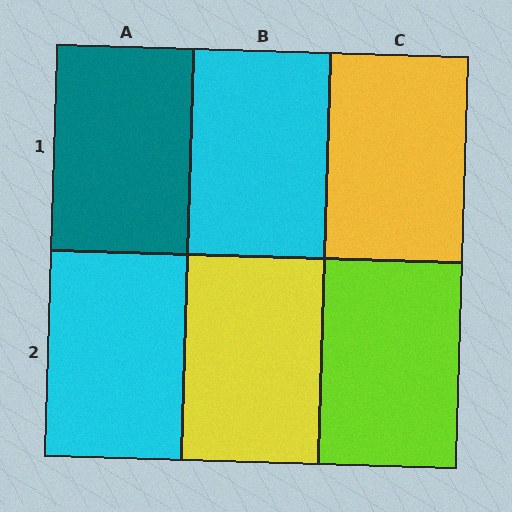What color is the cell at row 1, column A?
Teal.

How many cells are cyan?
2 cells are cyan.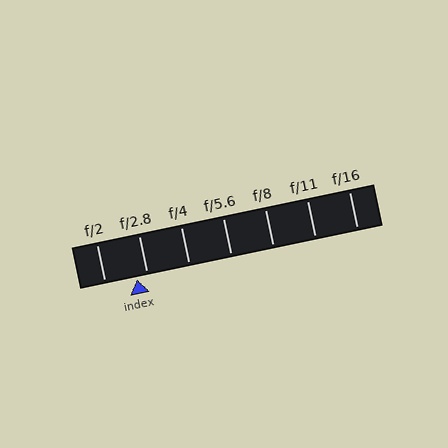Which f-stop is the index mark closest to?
The index mark is closest to f/2.8.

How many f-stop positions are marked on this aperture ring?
There are 7 f-stop positions marked.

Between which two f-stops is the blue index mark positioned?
The index mark is between f/2 and f/2.8.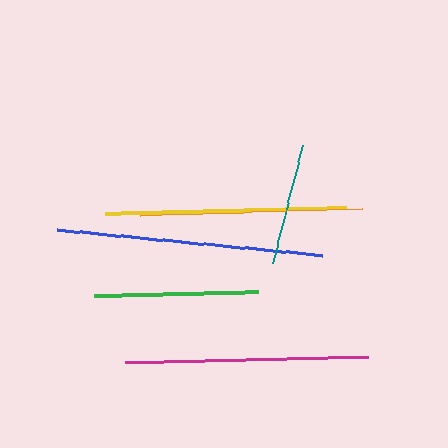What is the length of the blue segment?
The blue segment is approximately 266 pixels long.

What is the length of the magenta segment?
The magenta segment is approximately 244 pixels long.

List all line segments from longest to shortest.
From longest to shortest: blue, magenta, yellow, orange, green, teal.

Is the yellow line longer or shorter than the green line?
The yellow line is longer than the green line.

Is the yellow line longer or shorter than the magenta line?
The magenta line is longer than the yellow line.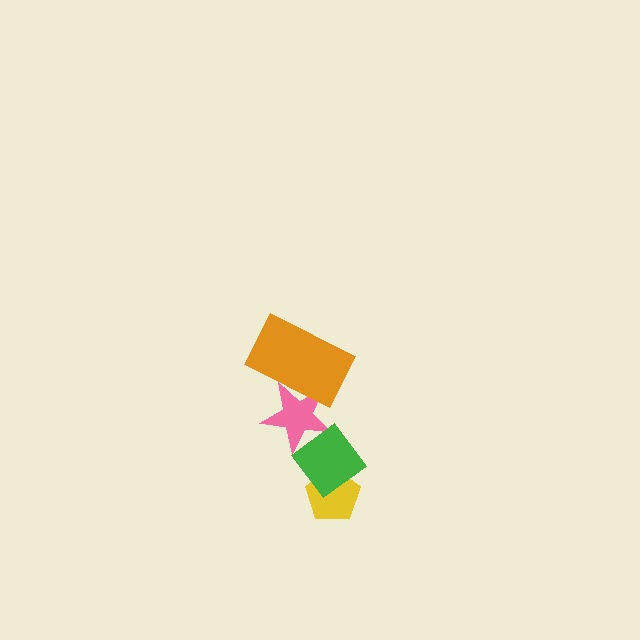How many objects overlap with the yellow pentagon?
1 object overlaps with the yellow pentagon.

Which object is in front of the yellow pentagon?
The green diamond is in front of the yellow pentagon.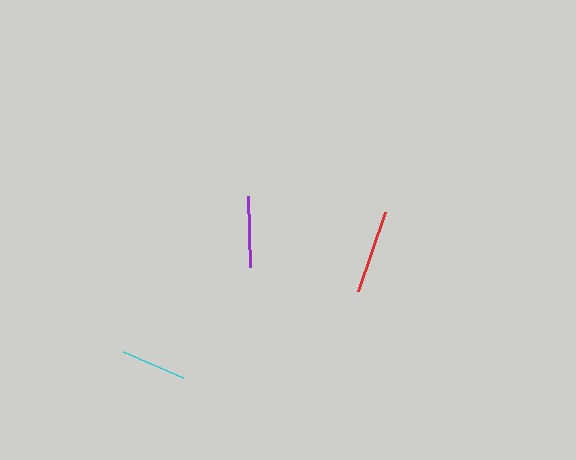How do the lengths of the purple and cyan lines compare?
The purple and cyan lines are approximately the same length.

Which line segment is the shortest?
The cyan line is the shortest at approximately 65 pixels.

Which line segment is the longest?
The red line is the longest at approximately 83 pixels.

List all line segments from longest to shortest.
From longest to shortest: red, purple, cyan.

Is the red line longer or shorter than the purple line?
The red line is longer than the purple line.